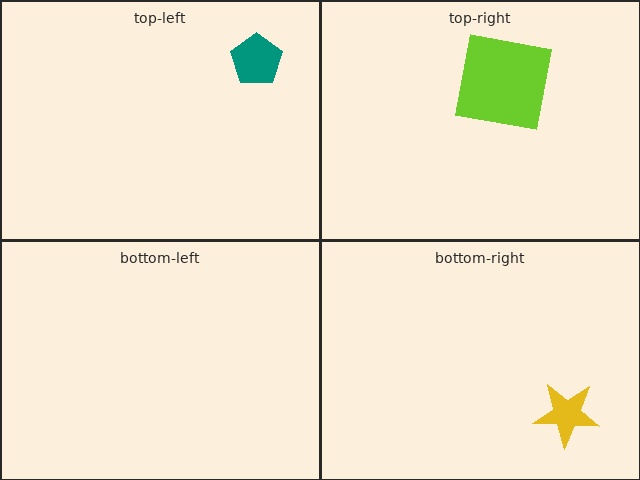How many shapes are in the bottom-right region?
1.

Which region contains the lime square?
The top-right region.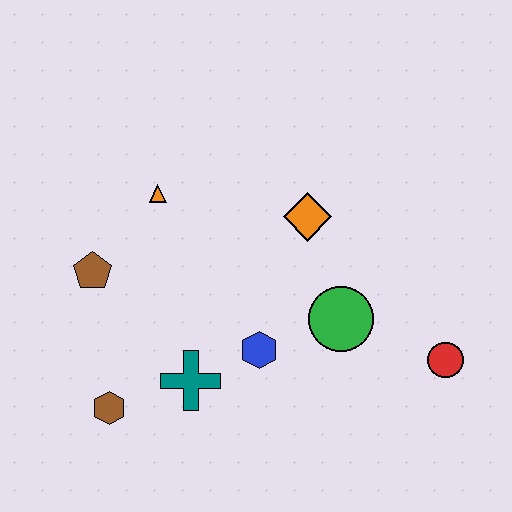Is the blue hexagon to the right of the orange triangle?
Yes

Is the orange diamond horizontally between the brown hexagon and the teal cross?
No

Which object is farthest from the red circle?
The brown pentagon is farthest from the red circle.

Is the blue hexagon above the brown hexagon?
Yes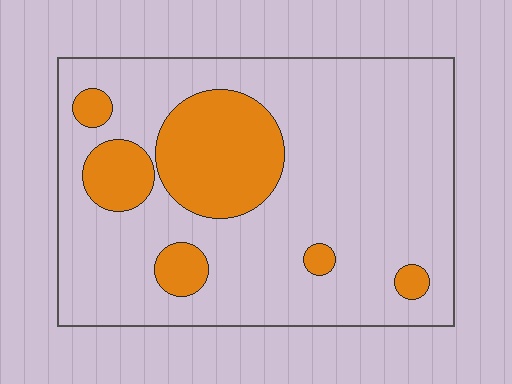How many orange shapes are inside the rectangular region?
6.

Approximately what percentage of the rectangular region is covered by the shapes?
Approximately 20%.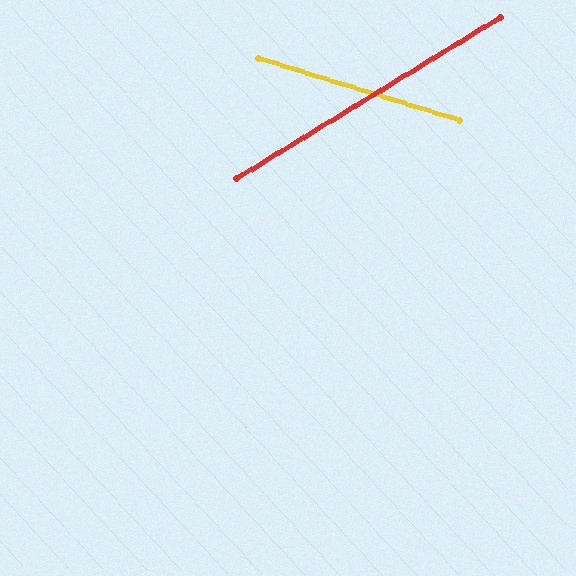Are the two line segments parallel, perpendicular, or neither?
Neither parallel nor perpendicular — they differ by about 49°.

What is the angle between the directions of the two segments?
Approximately 49 degrees.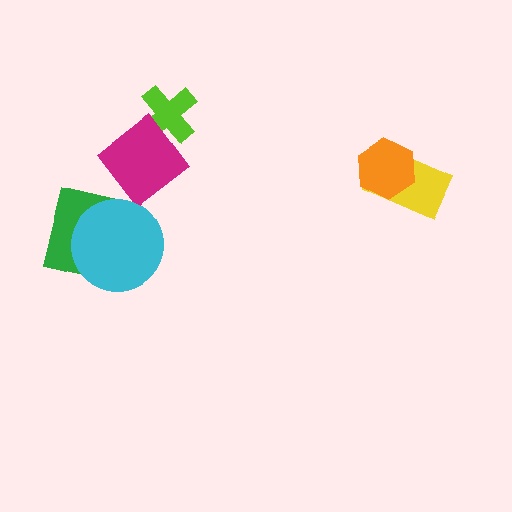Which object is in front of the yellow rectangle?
The orange hexagon is in front of the yellow rectangle.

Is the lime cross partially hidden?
Yes, it is partially covered by another shape.